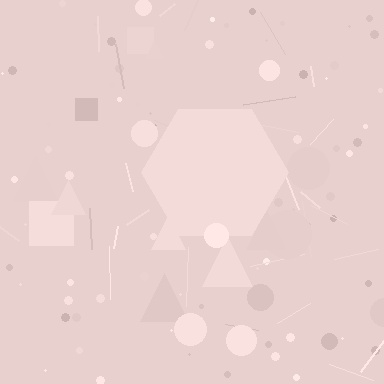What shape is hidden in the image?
A hexagon is hidden in the image.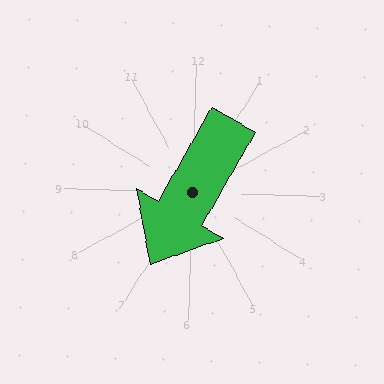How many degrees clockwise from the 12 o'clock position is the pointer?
Approximately 208 degrees.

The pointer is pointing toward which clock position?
Roughly 7 o'clock.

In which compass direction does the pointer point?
Southwest.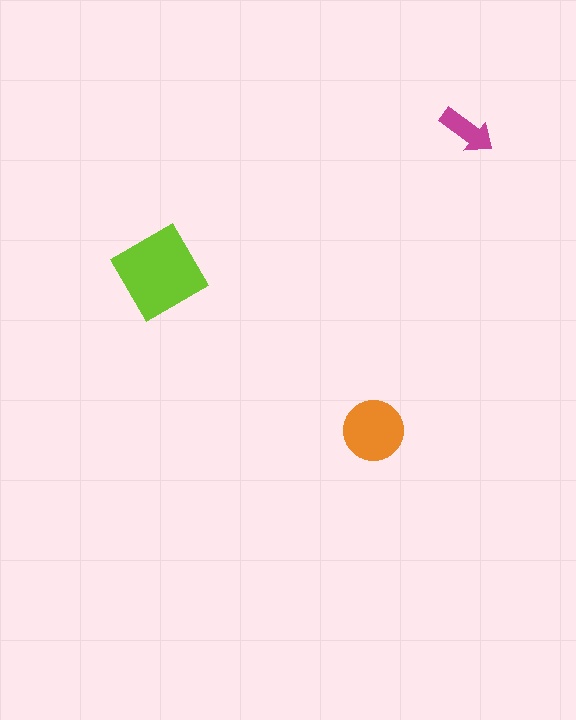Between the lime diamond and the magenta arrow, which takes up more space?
The lime diamond.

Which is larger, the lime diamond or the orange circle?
The lime diamond.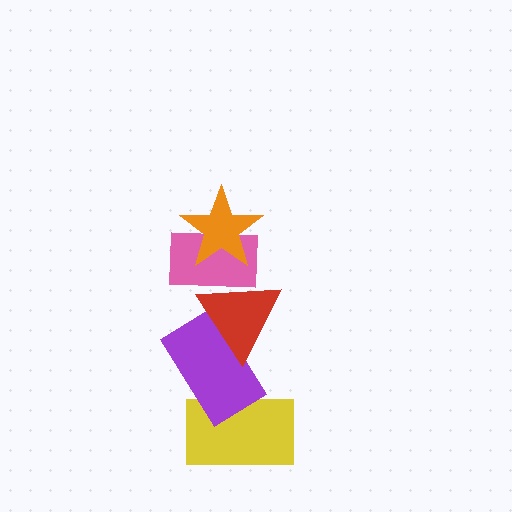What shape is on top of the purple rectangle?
The red triangle is on top of the purple rectangle.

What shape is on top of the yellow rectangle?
The purple rectangle is on top of the yellow rectangle.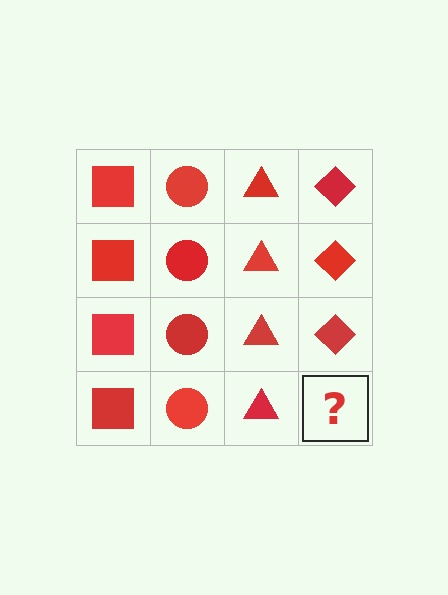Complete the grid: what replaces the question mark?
The question mark should be replaced with a red diamond.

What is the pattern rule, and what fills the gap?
The rule is that each column has a consistent shape. The gap should be filled with a red diamond.